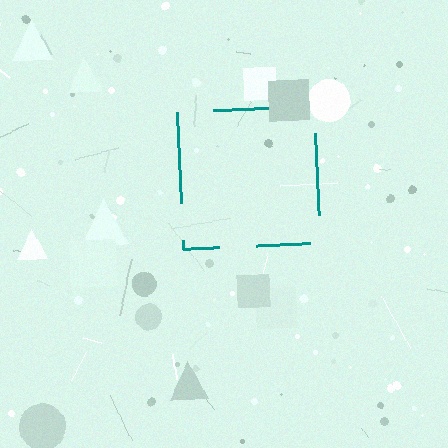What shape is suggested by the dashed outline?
The dashed outline suggests a square.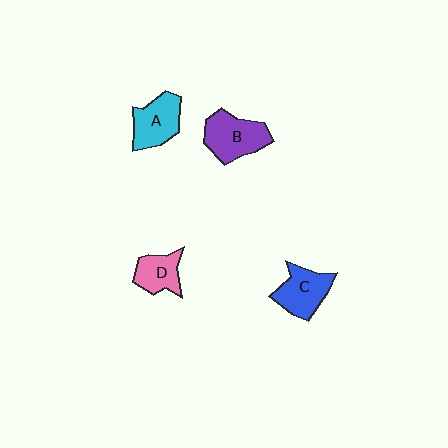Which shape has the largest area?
Shape B (purple).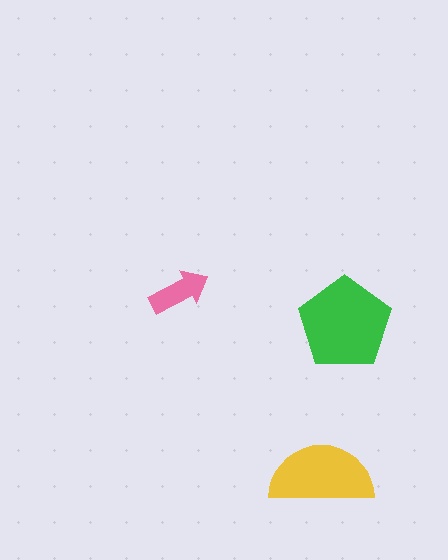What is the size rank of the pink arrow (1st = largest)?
3rd.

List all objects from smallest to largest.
The pink arrow, the yellow semicircle, the green pentagon.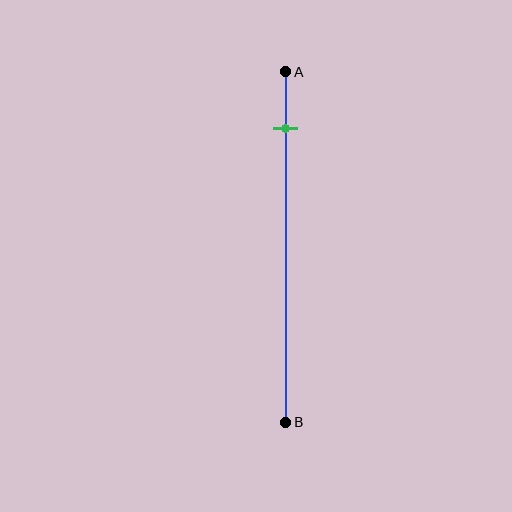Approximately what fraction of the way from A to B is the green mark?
The green mark is approximately 15% of the way from A to B.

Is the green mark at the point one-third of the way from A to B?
No, the mark is at about 15% from A, not at the 33% one-third point.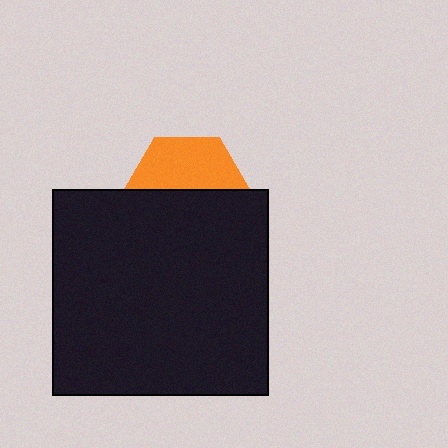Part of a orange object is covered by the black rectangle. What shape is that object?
It is a hexagon.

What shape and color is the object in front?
The object in front is a black rectangle.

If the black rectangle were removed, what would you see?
You would see the complete orange hexagon.